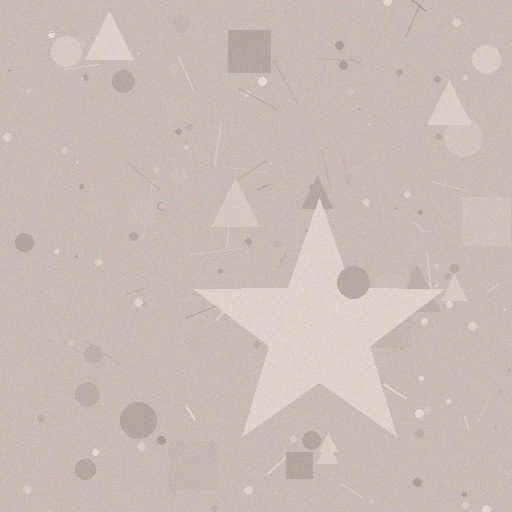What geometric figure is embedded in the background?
A star is embedded in the background.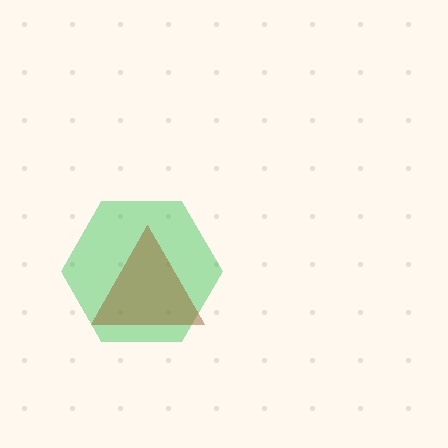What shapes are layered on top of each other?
The layered shapes are: a green hexagon, a brown triangle.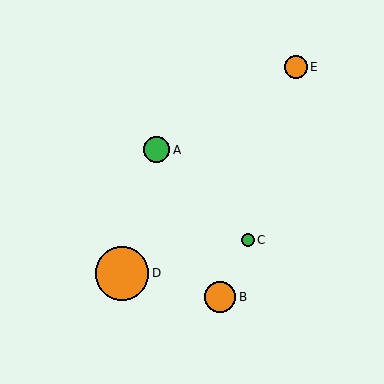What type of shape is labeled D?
Shape D is an orange circle.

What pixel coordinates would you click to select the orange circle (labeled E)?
Click at (296, 67) to select the orange circle E.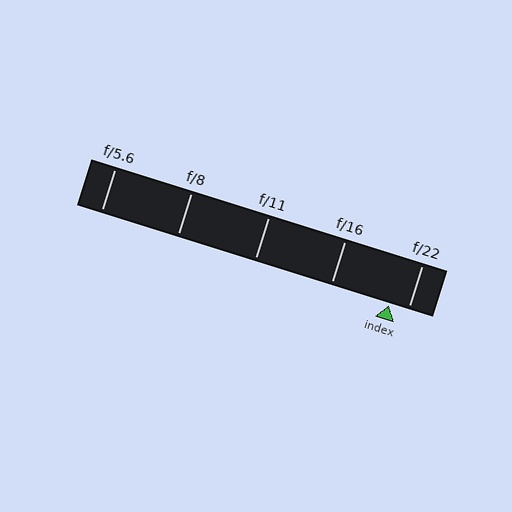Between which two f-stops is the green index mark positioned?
The index mark is between f/16 and f/22.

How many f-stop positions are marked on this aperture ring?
There are 5 f-stop positions marked.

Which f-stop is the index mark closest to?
The index mark is closest to f/22.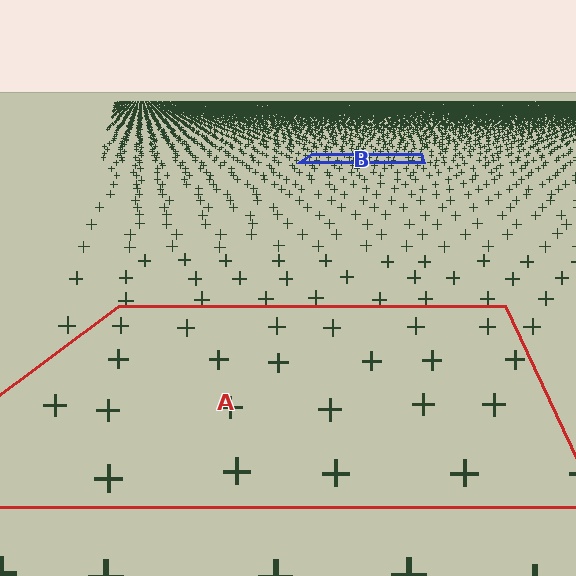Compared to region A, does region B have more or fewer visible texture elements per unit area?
Region B has more texture elements per unit area — they are packed more densely because it is farther away.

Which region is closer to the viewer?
Region A is closer. The texture elements there are larger and more spread out.